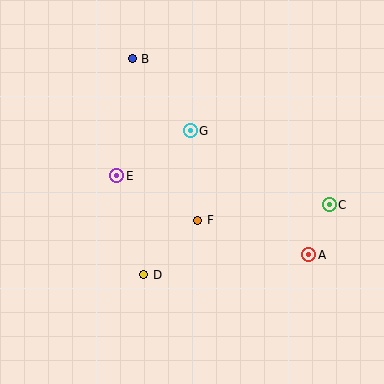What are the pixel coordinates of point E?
Point E is at (117, 176).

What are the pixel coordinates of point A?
Point A is at (309, 255).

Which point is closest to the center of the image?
Point F at (198, 220) is closest to the center.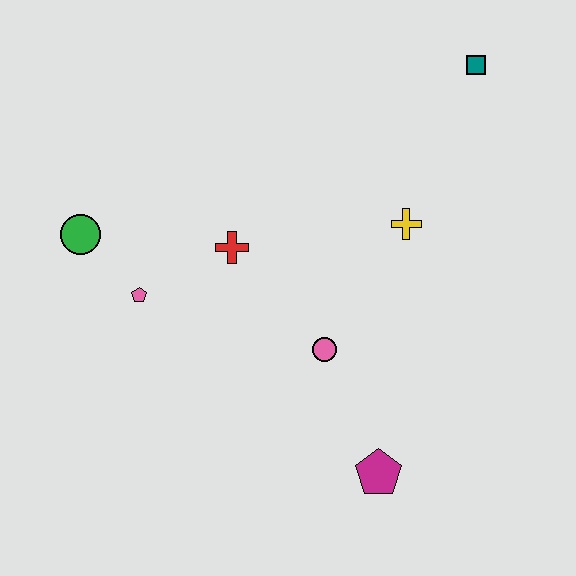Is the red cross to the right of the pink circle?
No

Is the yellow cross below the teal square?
Yes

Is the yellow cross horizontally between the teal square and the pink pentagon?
Yes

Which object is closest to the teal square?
The yellow cross is closest to the teal square.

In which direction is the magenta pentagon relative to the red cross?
The magenta pentagon is below the red cross.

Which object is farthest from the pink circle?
The teal square is farthest from the pink circle.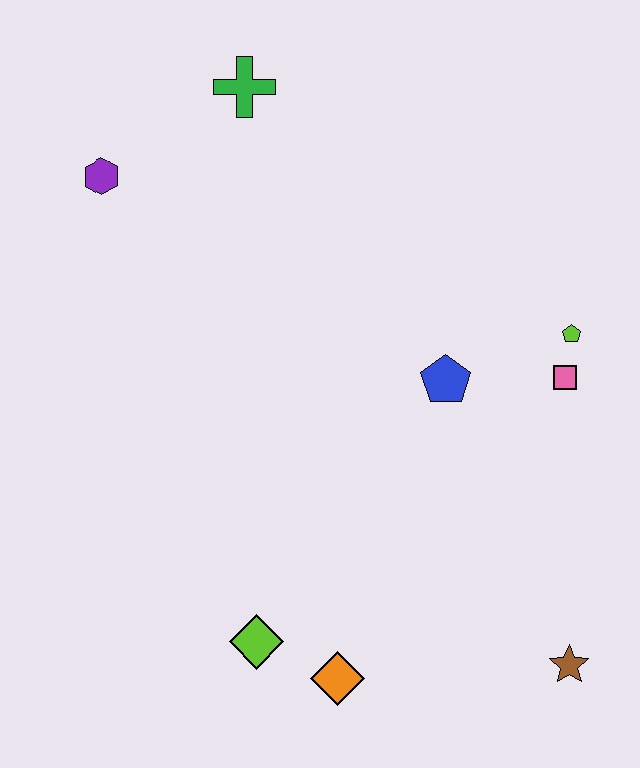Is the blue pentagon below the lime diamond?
No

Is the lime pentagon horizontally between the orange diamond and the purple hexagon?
No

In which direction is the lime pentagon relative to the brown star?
The lime pentagon is above the brown star.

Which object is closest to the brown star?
The orange diamond is closest to the brown star.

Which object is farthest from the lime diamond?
The green cross is farthest from the lime diamond.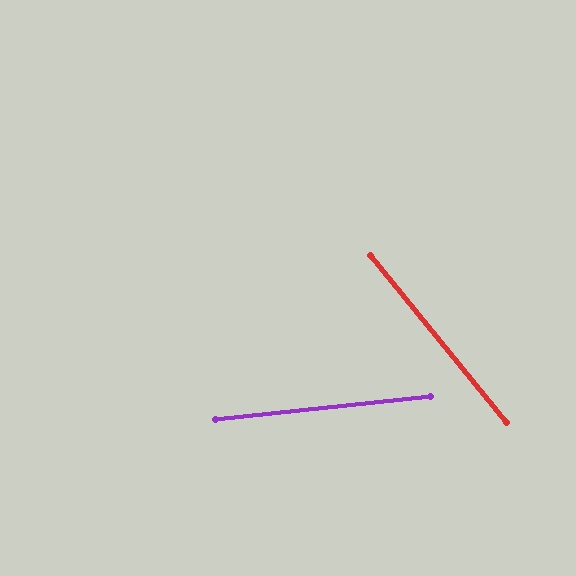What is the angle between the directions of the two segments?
Approximately 57 degrees.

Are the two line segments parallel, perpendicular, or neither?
Neither parallel nor perpendicular — they differ by about 57°.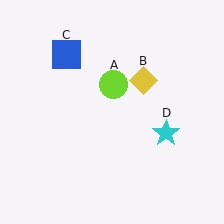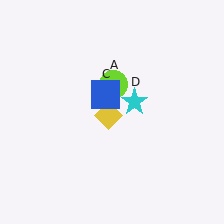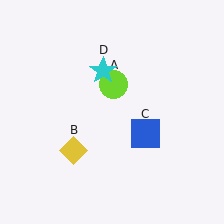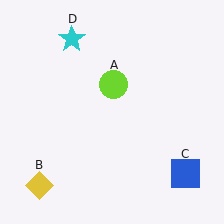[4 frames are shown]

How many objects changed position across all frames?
3 objects changed position: yellow diamond (object B), blue square (object C), cyan star (object D).